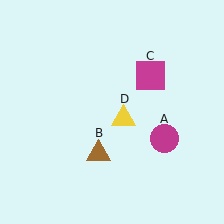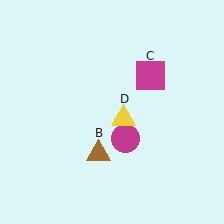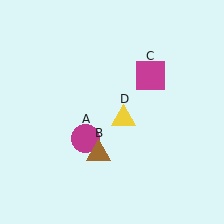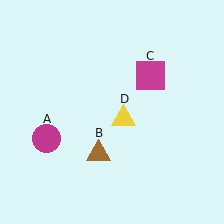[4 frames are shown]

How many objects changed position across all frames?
1 object changed position: magenta circle (object A).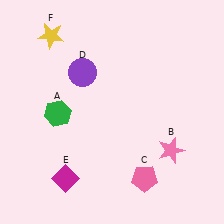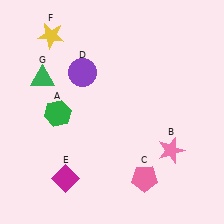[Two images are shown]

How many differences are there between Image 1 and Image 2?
There is 1 difference between the two images.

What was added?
A green triangle (G) was added in Image 2.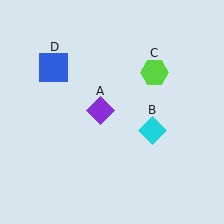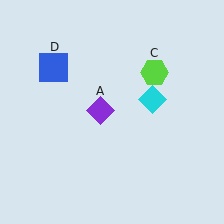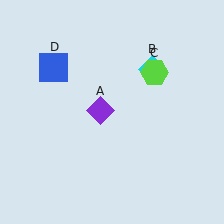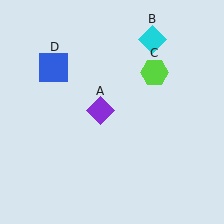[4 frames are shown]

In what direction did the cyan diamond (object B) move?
The cyan diamond (object B) moved up.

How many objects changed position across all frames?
1 object changed position: cyan diamond (object B).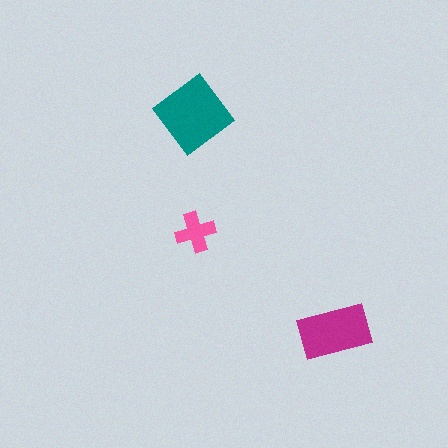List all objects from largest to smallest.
The teal diamond, the magenta rectangle, the pink cross.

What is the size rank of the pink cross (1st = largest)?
3rd.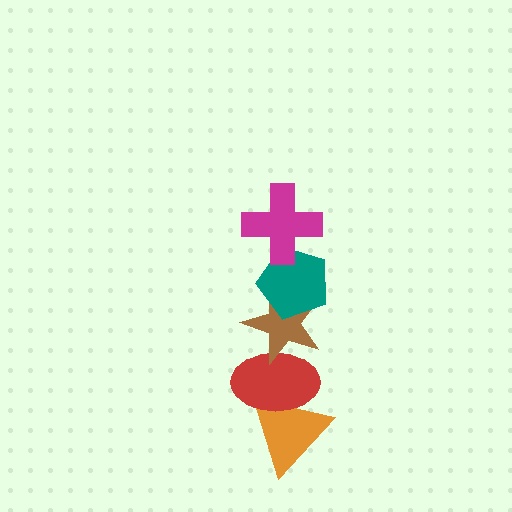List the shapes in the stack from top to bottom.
From top to bottom: the magenta cross, the teal pentagon, the brown star, the red ellipse, the orange triangle.